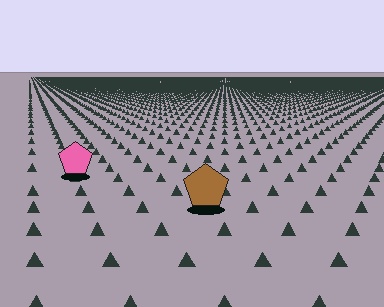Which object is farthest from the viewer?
The pink pentagon is farthest from the viewer. It appears smaller and the ground texture around it is denser.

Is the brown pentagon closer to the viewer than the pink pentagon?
Yes. The brown pentagon is closer — you can tell from the texture gradient: the ground texture is coarser near it.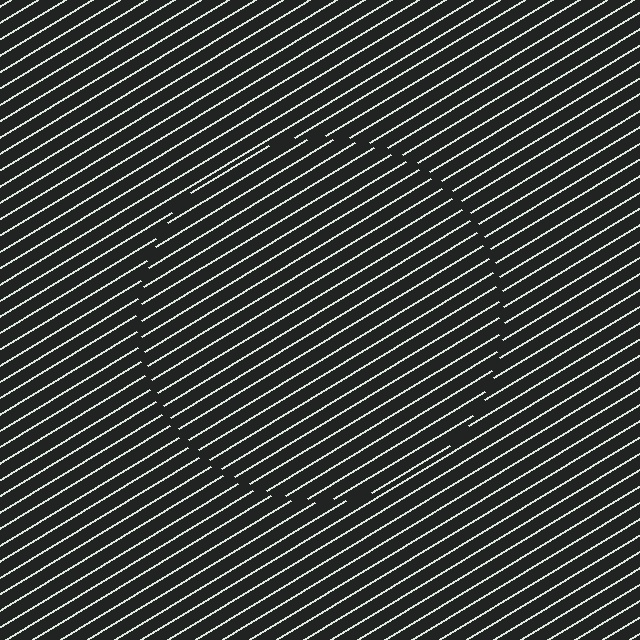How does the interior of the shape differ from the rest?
The interior of the shape contains the same grating, shifted by half a period — the contour is defined by the phase discontinuity where line-ends from the inner and outer gratings abut.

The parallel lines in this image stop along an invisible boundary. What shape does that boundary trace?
An illusory circle. The interior of the shape contains the same grating, shifted by half a period — the contour is defined by the phase discontinuity where line-ends from the inner and outer gratings abut.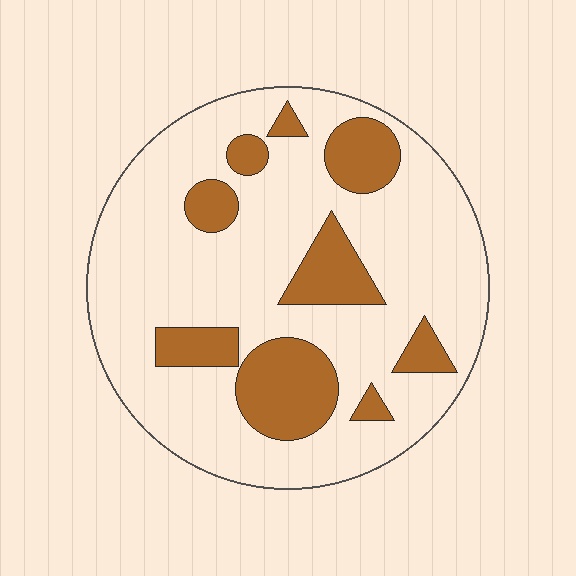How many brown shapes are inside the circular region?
9.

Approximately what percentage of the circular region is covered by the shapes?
Approximately 25%.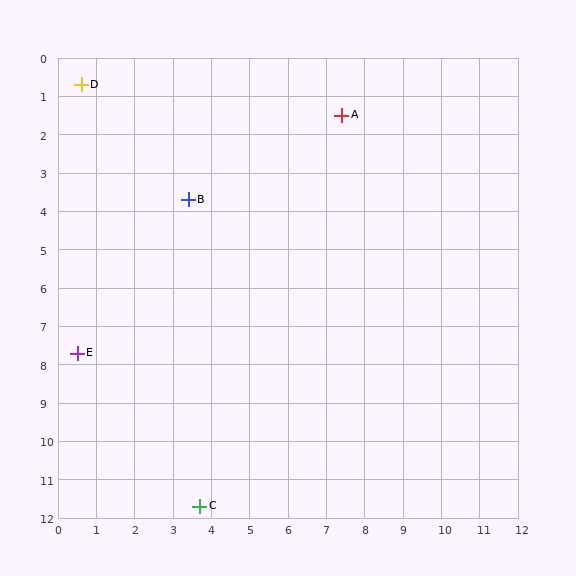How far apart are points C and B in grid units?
Points C and B are about 8.0 grid units apart.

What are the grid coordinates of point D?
Point D is at approximately (0.6, 0.7).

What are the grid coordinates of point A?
Point A is at approximately (7.4, 1.5).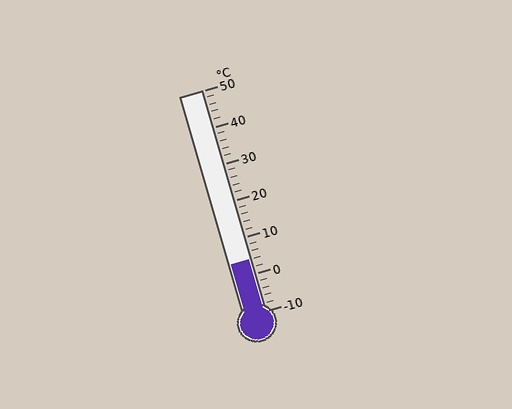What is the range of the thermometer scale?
The thermometer scale ranges from -10°C to 50°C.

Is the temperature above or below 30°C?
The temperature is below 30°C.